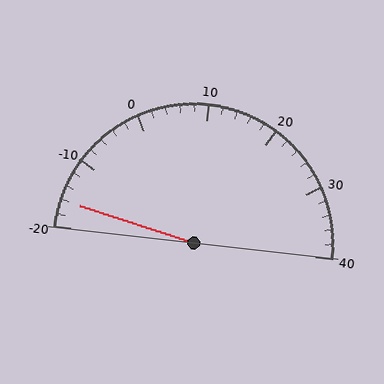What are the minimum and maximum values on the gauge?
The gauge ranges from -20 to 40.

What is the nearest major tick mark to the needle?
The nearest major tick mark is -20.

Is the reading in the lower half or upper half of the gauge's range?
The reading is in the lower half of the range (-20 to 40).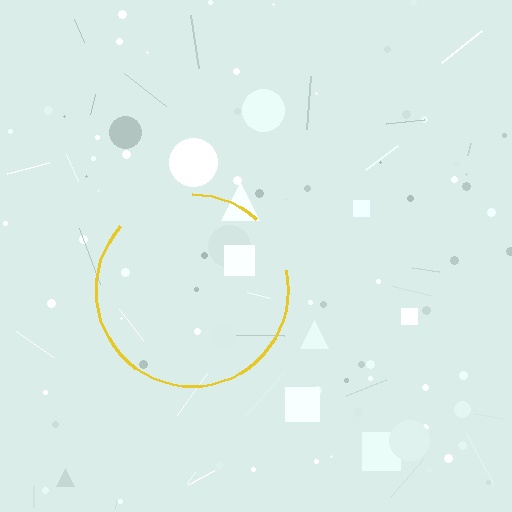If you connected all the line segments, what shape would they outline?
They would outline a circle.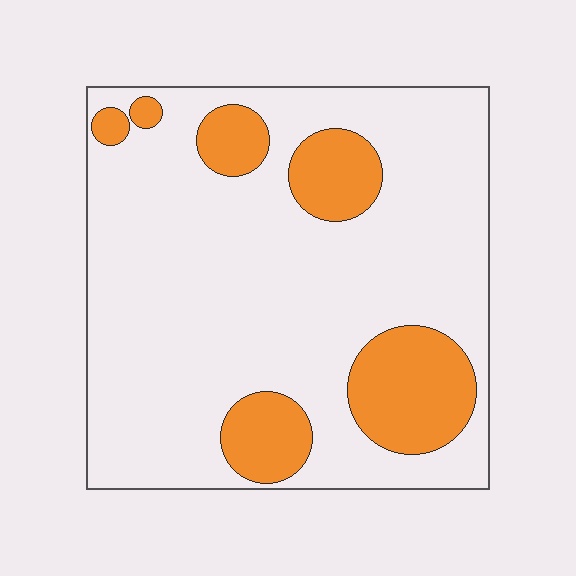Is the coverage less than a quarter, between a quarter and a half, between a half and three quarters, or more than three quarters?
Less than a quarter.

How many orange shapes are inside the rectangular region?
6.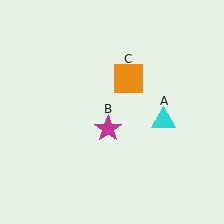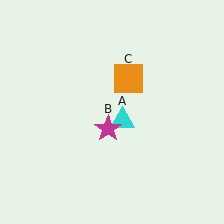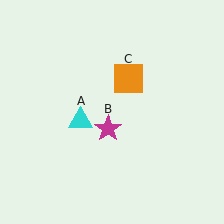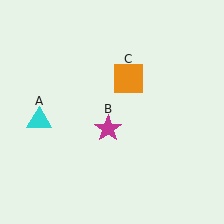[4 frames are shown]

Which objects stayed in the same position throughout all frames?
Magenta star (object B) and orange square (object C) remained stationary.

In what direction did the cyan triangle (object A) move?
The cyan triangle (object A) moved left.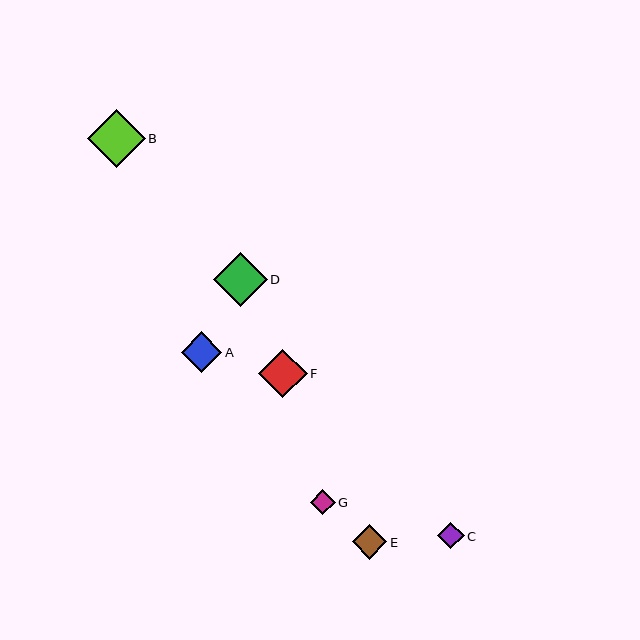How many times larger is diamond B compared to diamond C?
Diamond B is approximately 2.2 times the size of diamond C.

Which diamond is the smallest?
Diamond G is the smallest with a size of approximately 25 pixels.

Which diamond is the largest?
Diamond B is the largest with a size of approximately 58 pixels.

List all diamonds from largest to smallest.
From largest to smallest: B, D, F, A, E, C, G.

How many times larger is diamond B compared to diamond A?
Diamond B is approximately 1.5 times the size of diamond A.